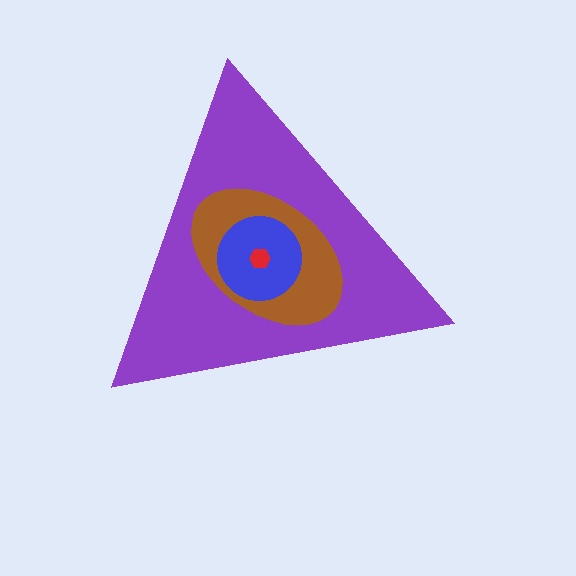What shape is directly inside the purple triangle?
The brown ellipse.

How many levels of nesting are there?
4.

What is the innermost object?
The red hexagon.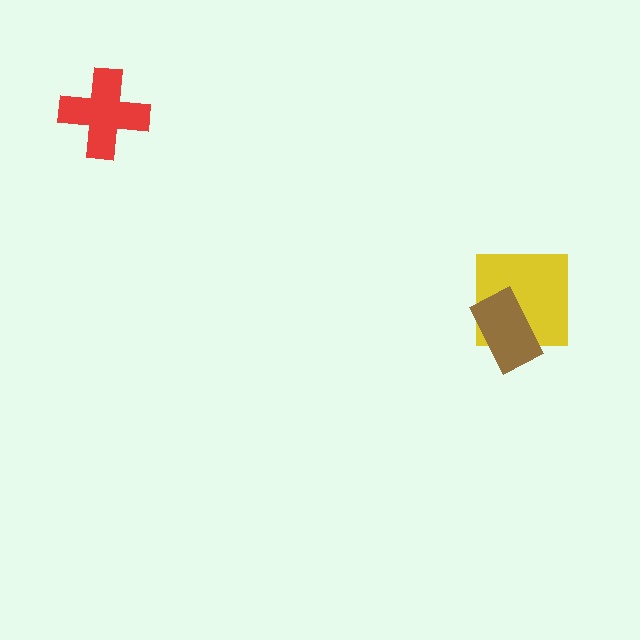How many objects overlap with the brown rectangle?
1 object overlaps with the brown rectangle.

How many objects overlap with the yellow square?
1 object overlaps with the yellow square.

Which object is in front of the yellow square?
The brown rectangle is in front of the yellow square.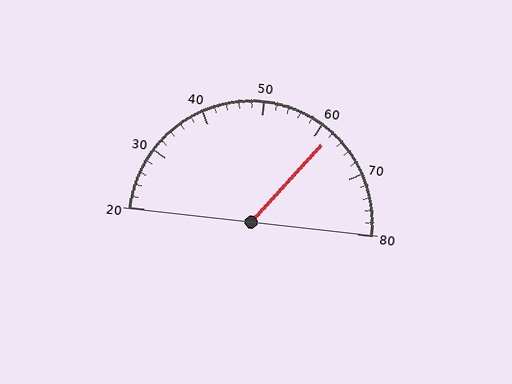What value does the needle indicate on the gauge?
The needle indicates approximately 62.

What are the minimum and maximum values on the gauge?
The gauge ranges from 20 to 80.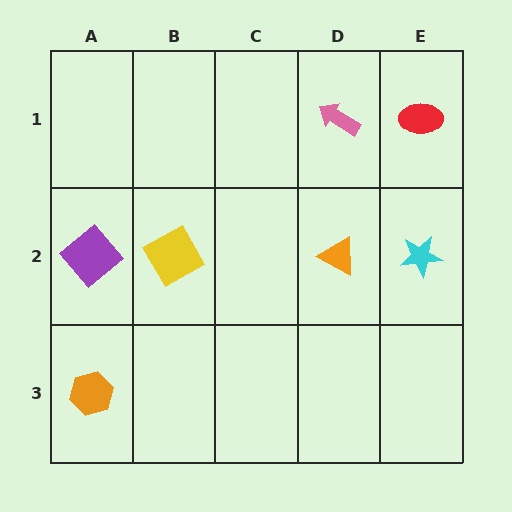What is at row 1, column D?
A pink arrow.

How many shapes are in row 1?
2 shapes.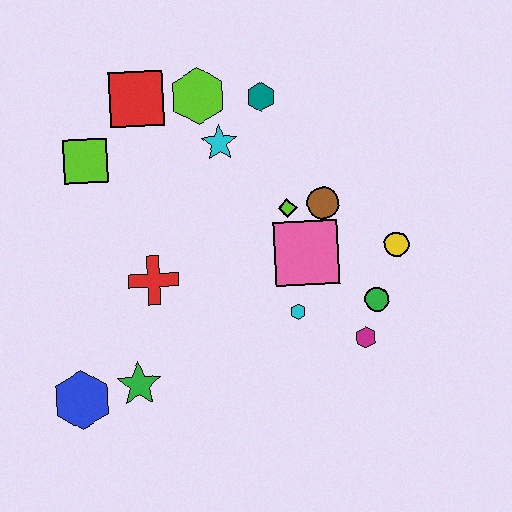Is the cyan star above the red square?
No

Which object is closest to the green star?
The blue hexagon is closest to the green star.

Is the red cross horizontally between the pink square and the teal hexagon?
No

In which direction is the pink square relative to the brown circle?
The pink square is below the brown circle.